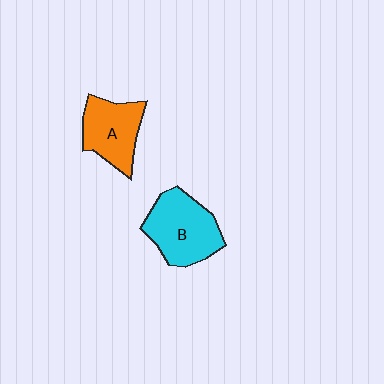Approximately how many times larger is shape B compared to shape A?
Approximately 1.2 times.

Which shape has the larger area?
Shape B (cyan).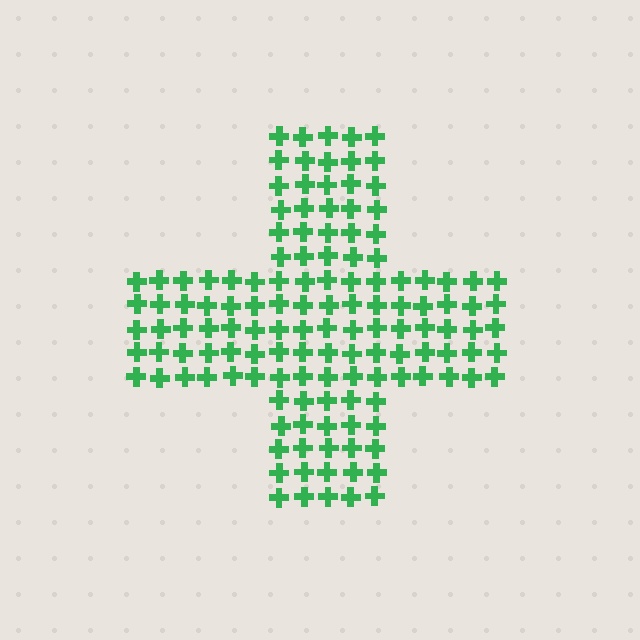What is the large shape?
The large shape is a cross.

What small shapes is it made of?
It is made of small crosses.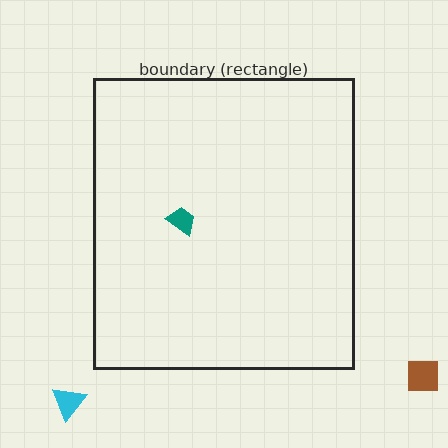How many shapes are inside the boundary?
1 inside, 2 outside.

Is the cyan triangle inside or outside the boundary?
Outside.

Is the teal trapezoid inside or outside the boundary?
Inside.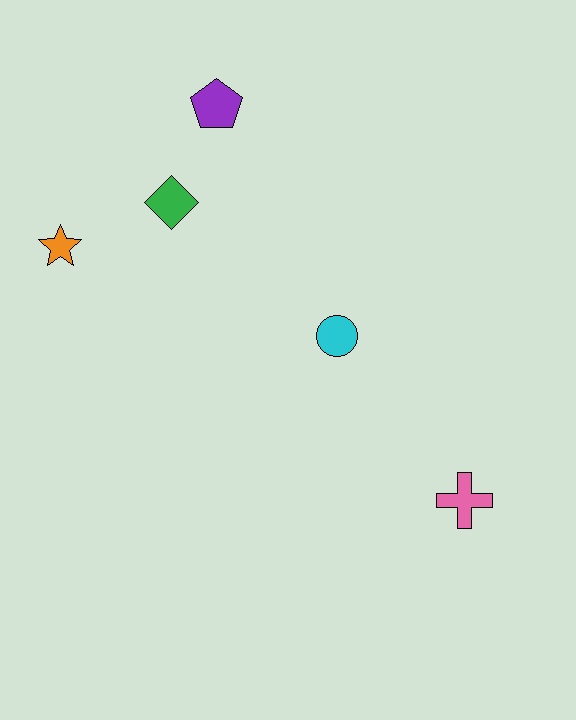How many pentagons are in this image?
There is 1 pentagon.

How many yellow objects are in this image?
There are no yellow objects.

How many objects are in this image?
There are 5 objects.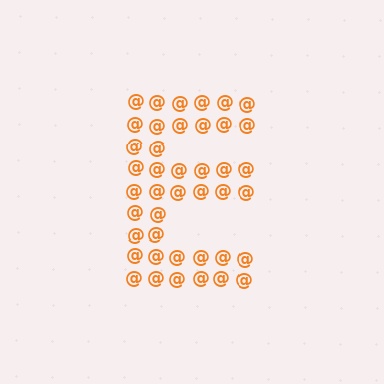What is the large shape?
The large shape is the letter E.